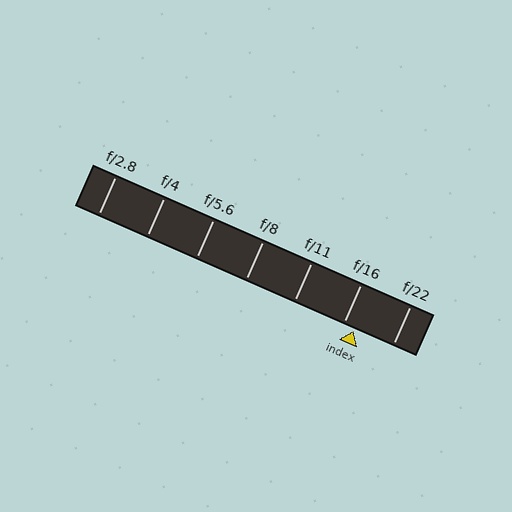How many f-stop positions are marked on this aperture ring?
There are 7 f-stop positions marked.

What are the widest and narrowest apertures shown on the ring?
The widest aperture shown is f/2.8 and the narrowest is f/22.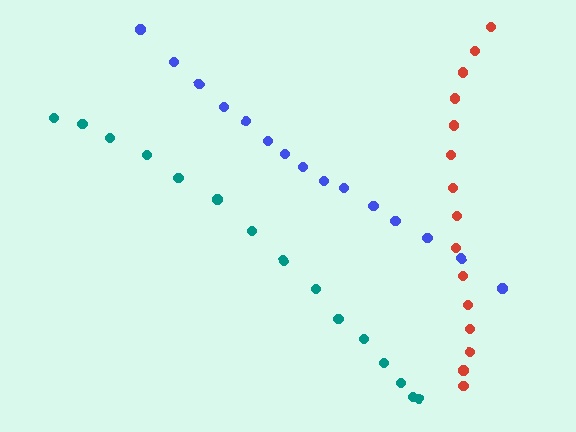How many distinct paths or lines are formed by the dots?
There are 3 distinct paths.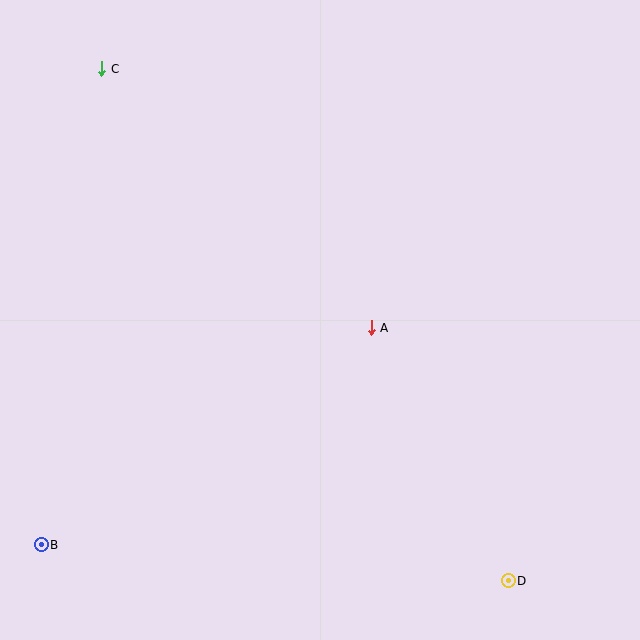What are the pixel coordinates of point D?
Point D is at (508, 581).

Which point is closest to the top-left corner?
Point C is closest to the top-left corner.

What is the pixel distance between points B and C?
The distance between B and C is 480 pixels.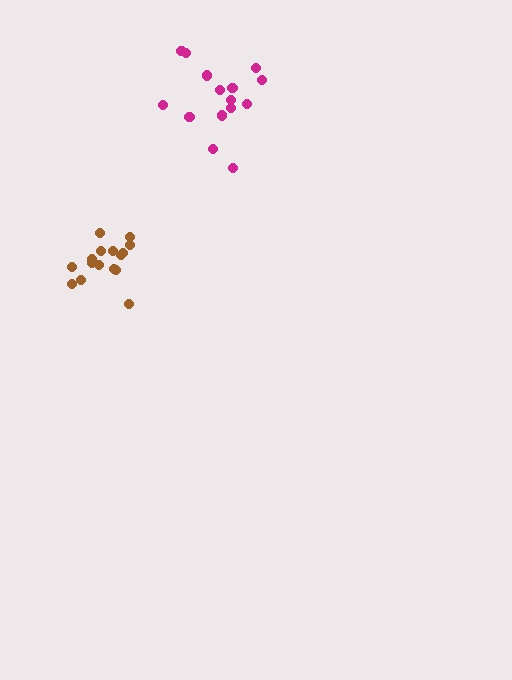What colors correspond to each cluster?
The clusters are colored: magenta, brown.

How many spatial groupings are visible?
There are 2 spatial groupings.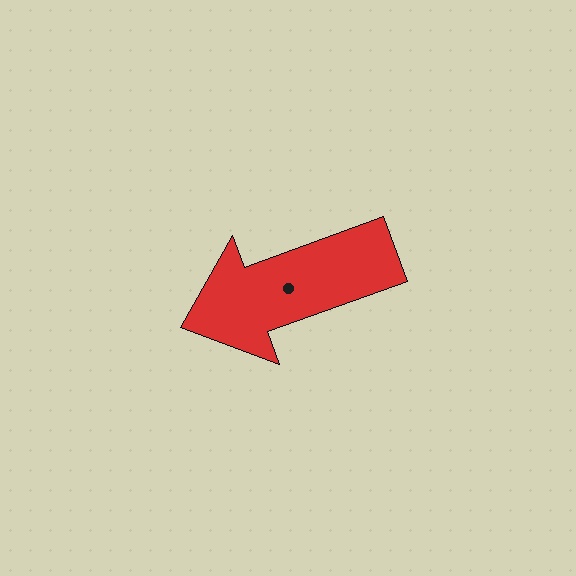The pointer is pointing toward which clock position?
Roughly 8 o'clock.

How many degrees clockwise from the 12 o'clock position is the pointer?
Approximately 250 degrees.